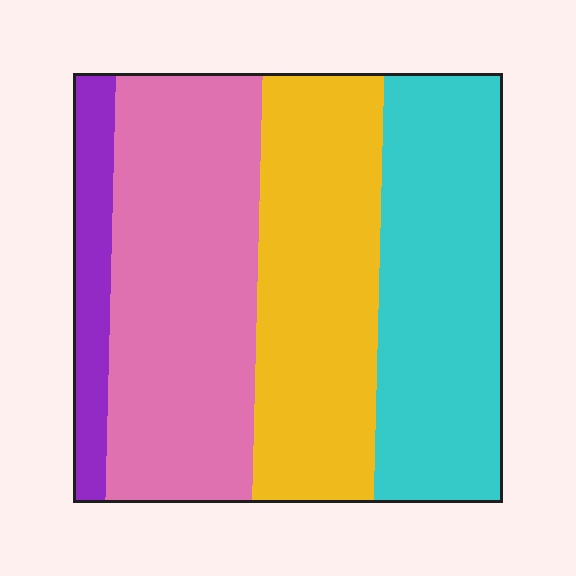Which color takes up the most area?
Pink, at roughly 35%.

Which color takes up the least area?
Purple, at roughly 10%.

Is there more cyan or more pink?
Pink.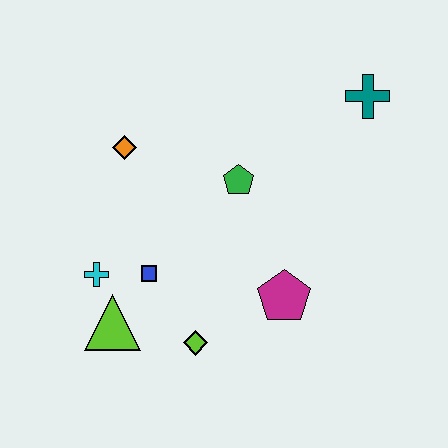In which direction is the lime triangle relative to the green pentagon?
The lime triangle is below the green pentagon.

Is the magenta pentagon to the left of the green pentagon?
No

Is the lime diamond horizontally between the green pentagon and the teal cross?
No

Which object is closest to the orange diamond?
The green pentagon is closest to the orange diamond.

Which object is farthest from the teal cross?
The lime triangle is farthest from the teal cross.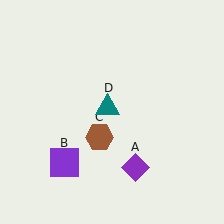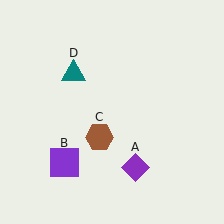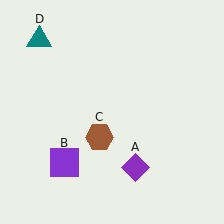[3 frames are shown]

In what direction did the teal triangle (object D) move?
The teal triangle (object D) moved up and to the left.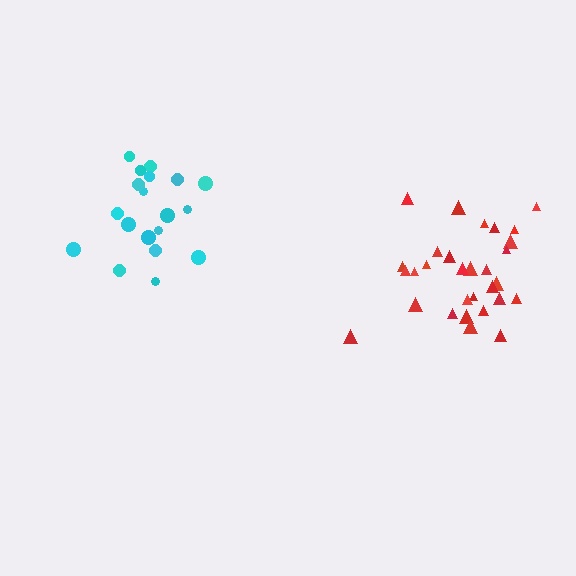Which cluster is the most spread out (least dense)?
Cyan.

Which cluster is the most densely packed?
Red.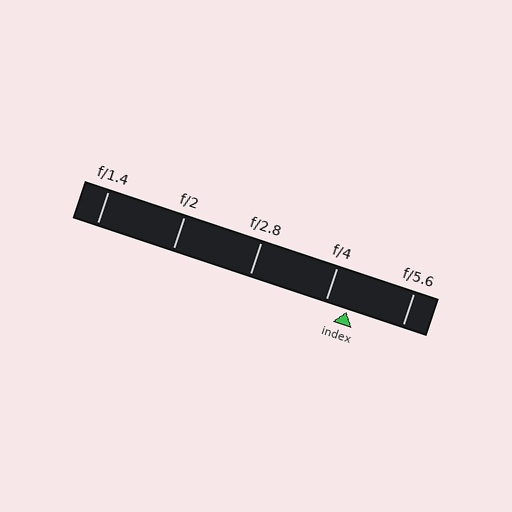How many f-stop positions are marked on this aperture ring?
There are 5 f-stop positions marked.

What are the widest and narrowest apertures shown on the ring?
The widest aperture shown is f/1.4 and the narrowest is f/5.6.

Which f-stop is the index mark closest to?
The index mark is closest to f/4.